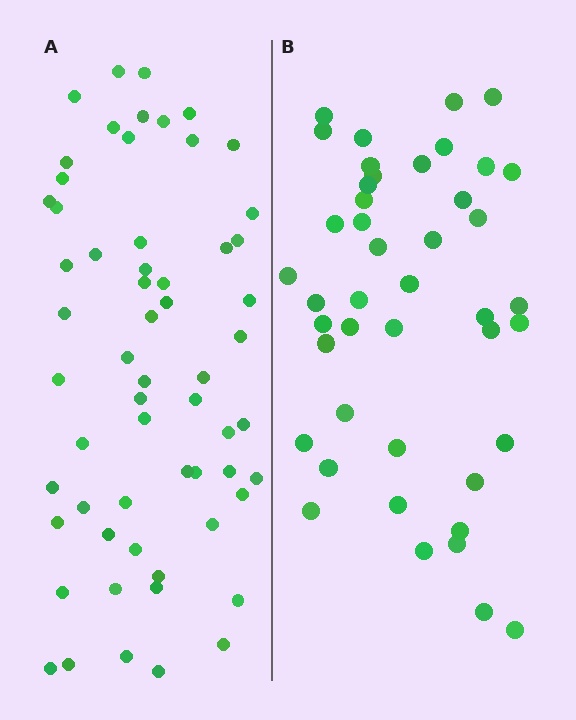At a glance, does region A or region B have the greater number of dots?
Region A (the left region) has more dots.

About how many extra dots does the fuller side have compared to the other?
Region A has approximately 15 more dots than region B.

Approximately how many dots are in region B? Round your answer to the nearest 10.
About 40 dots. (The exact count is 44, which rounds to 40.)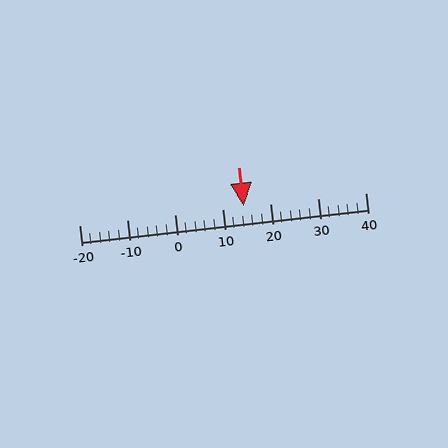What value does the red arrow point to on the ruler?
The red arrow points to approximately 14.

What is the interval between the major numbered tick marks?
The major tick marks are spaced 10 units apart.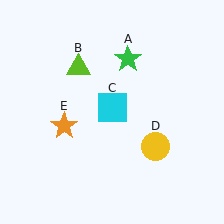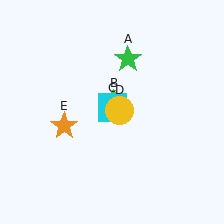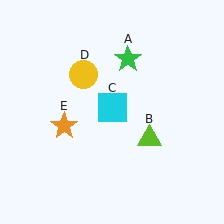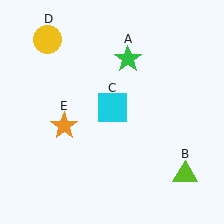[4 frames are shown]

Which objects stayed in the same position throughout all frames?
Green star (object A) and cyan square (object C) and orange star (object E) remained stationary.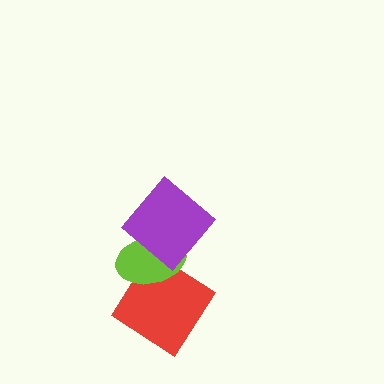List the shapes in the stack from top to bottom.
From top to bottom: the purple diamond, the lime ellipse, the red diamond.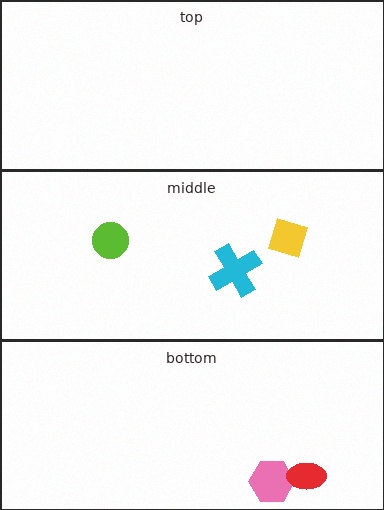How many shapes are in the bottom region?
2.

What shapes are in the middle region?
The cyan cross, the lime circle, the yellow diamond.